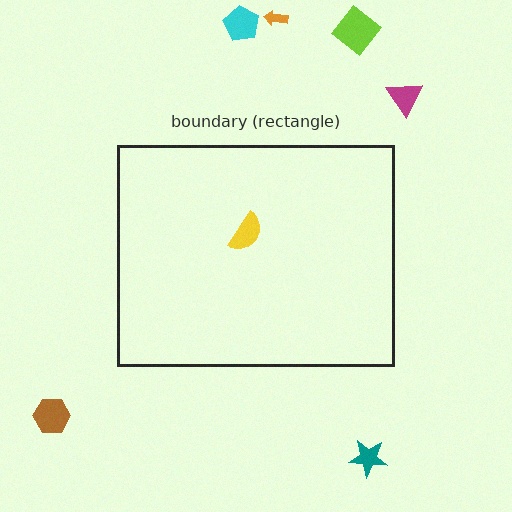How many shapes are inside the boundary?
1 inside, 6 outside.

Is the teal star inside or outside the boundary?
Outside.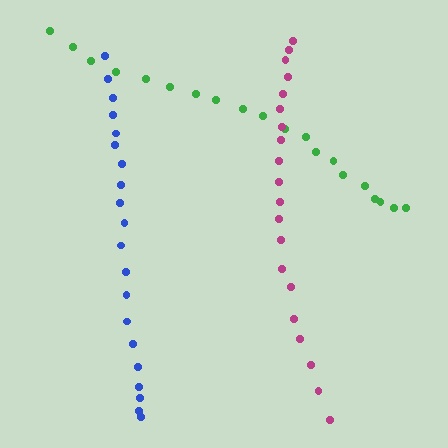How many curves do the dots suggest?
There are 3 distinct paths.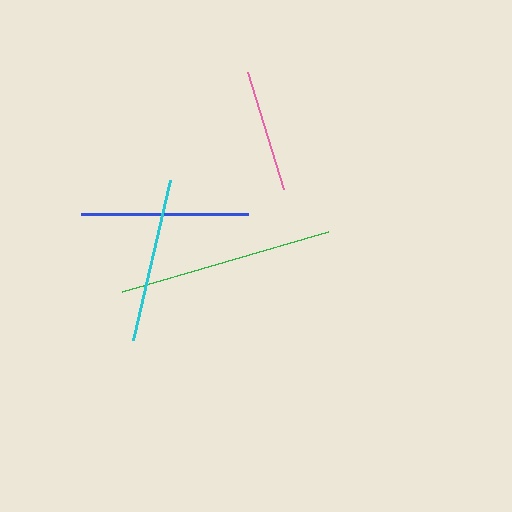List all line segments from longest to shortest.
From longest to shortest: green, blue, cyan, pink.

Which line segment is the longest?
The green line is the longest at approximately 215 pixels.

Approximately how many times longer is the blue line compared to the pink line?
The blue line is approximately 1.4 times the length of the pink line.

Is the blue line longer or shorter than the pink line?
The blue line is longer than the pink line.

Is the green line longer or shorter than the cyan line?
The green line is longer than the cyan line.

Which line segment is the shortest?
The pink line is the shortest at approximately 123 pixels.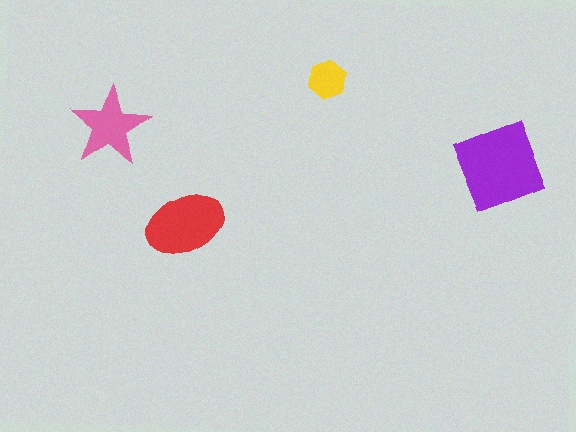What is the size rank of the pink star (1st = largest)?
3rd.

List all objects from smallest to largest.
The yellow hexagon, the pink star, the red ellipse, the purple square.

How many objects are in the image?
There are 4 objects in the image.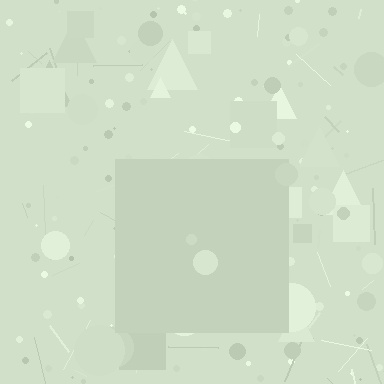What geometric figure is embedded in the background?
A square is embedded in the background.